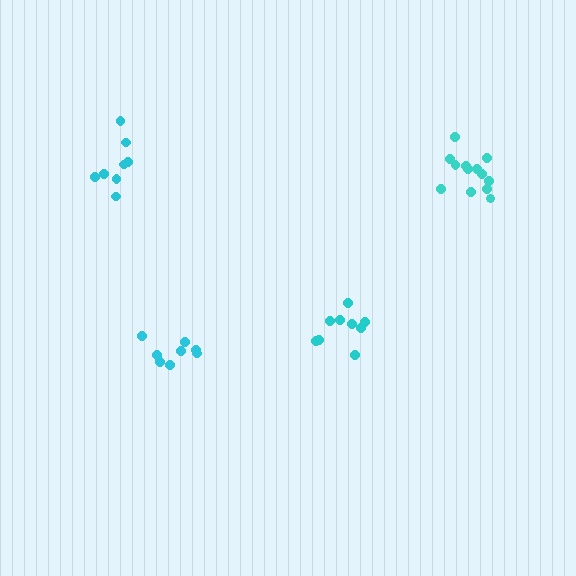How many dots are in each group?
Group 1: 8 dots, Group 2: 9 dots, Group 3: 8 dots, Group 4: 13 dots (38 total).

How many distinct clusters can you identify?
There are 4 distinct clusters.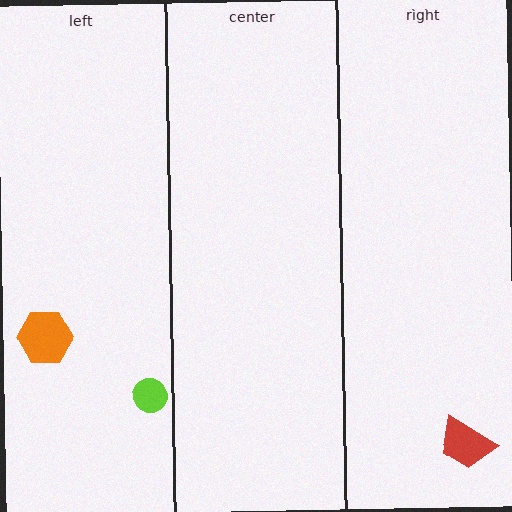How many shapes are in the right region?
1.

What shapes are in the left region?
The orange hexagon, the lime circle.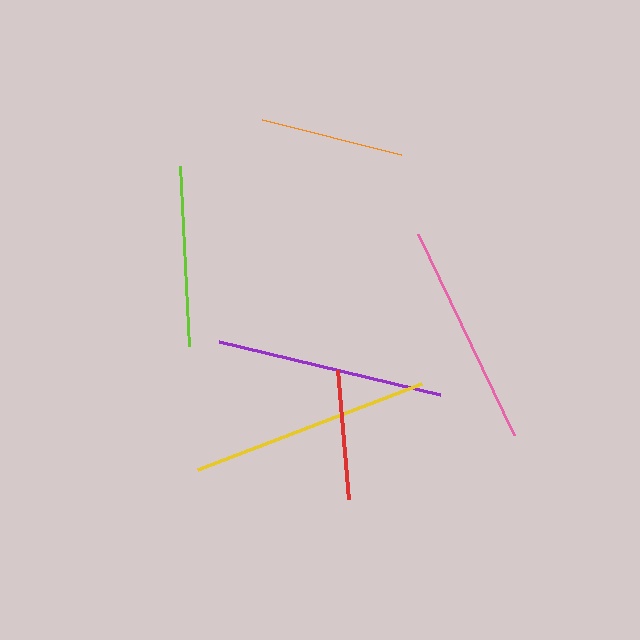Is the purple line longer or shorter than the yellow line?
The yellow line is longer than the purple line.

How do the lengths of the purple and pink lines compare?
The purple and pink lines are approximately the same length.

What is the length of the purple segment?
The purple segment is approximately 227 pixels long.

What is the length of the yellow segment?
The yellow segment is approximately 240 pixels long.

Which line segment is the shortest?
The red line is the shortest at approximately 129 pixels.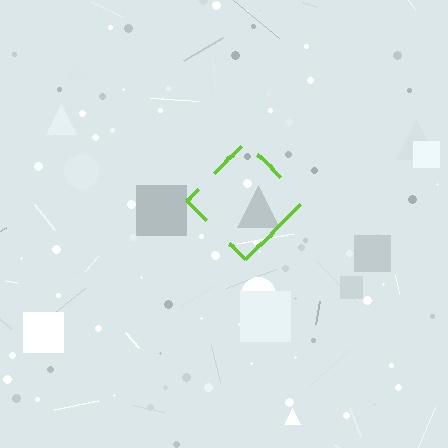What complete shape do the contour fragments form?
The contour fragments form a diamond.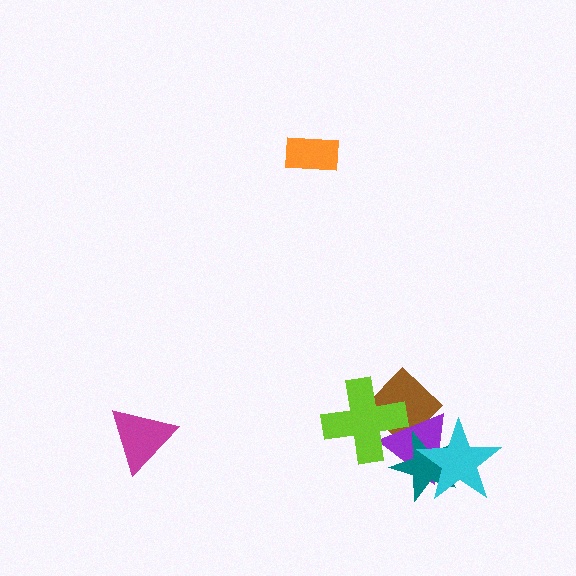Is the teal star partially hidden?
Yes, it is partially covered by another shape.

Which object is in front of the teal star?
The cyan star is in front of the teal star.